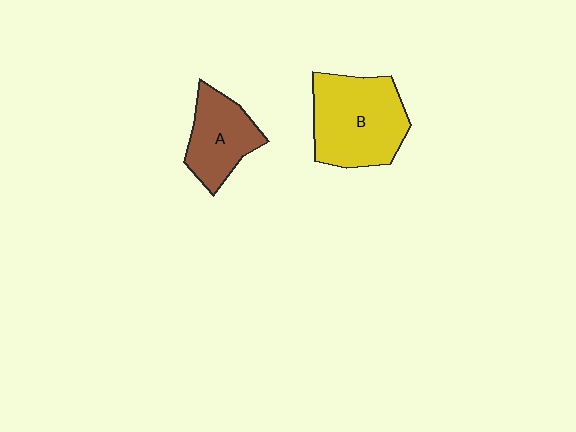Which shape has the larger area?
Shape B (yellow).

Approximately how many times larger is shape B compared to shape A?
Approximately 1.5 times.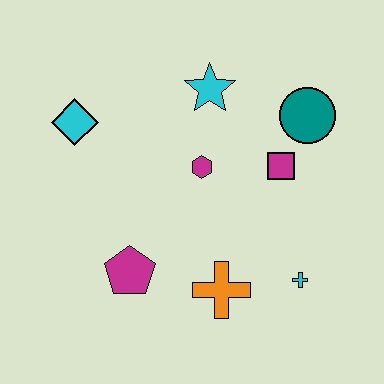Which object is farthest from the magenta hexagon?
The cyan cross is farthest from the magenta hexagon.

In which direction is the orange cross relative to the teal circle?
The orange cross is below the teal circle.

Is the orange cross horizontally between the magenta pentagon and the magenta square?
Yes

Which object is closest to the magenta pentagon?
The orange cross is closest to the magenta pentagon.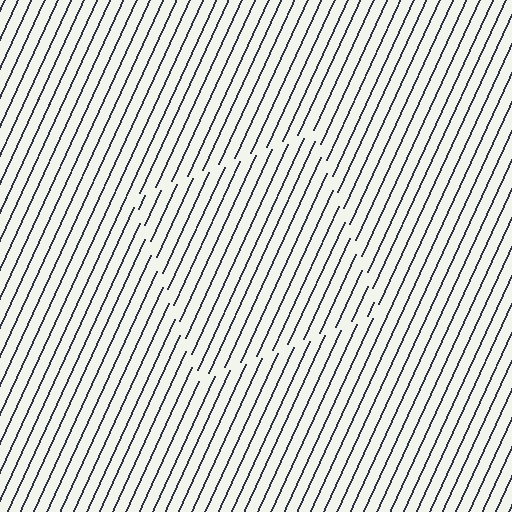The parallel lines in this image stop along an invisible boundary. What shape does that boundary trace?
An illusory square. The interior of the shape contains the same grating, shifted by half a period — the contour is defined by the phase discontinuity where line-ends from the inner and outer gratings abut.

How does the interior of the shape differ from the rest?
The interior of the shape contains the same grating, shifted by half a period — the contour is defined by the phase discontinuity where line-ends from the inner and outer gratings abut.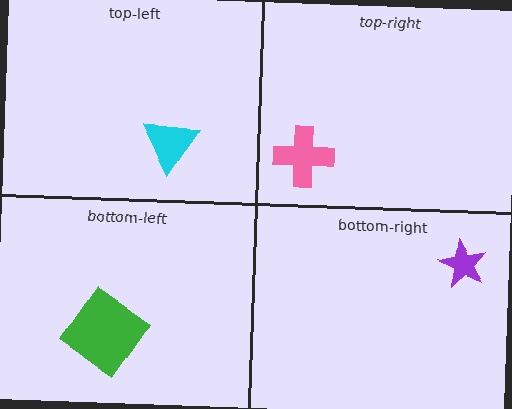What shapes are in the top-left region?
The cyan triangle.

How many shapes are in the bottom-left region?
1.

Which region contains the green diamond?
The bottom-left region.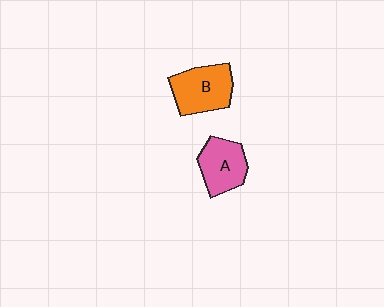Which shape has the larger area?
Shape B (orange).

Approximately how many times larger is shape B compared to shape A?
Approximately 1.2 times.